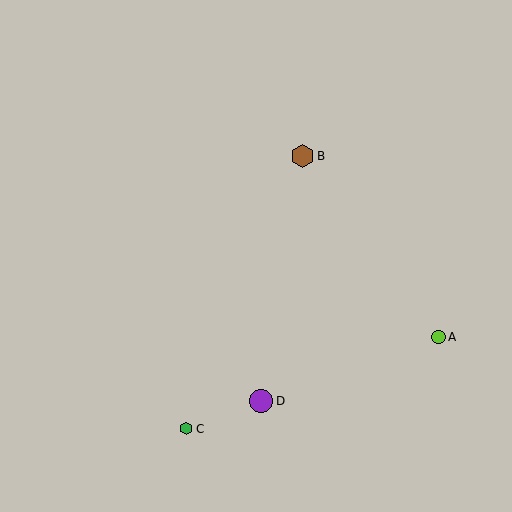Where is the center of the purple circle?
The center of the purple circle is at (261, 401).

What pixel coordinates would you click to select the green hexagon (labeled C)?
Click at (186, 429) to select the green hexagon C.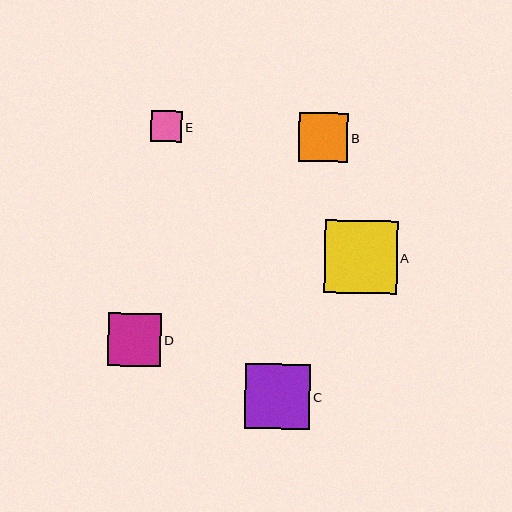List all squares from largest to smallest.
From largest to smallest: A, C, D, B, E.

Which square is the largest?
Square A is the largest with a size of approximately 73 pixels.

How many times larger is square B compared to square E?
Square B is approximately 1.6 times the size of square E.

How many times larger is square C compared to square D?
Square C is approximately 1.2 times the size of square D.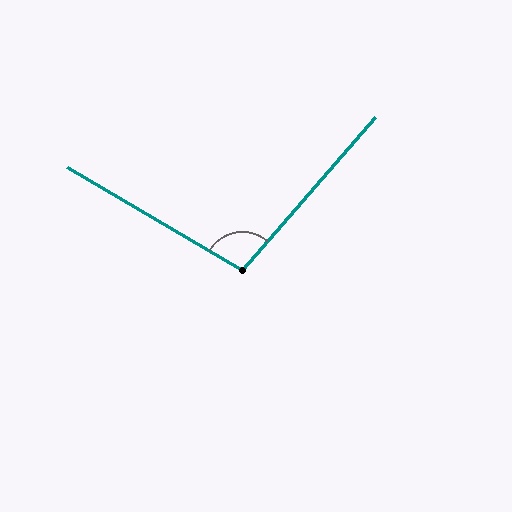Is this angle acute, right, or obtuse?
It is obtuse.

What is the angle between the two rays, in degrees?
Approximately 101 degrees.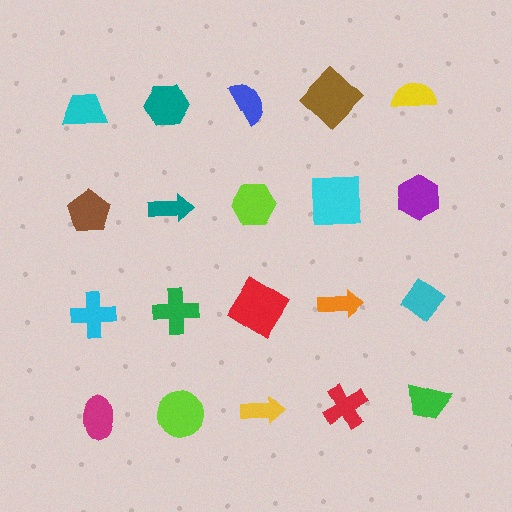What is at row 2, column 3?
A lime hexagon.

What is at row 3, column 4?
An orange arrow.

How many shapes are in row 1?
5 shapes.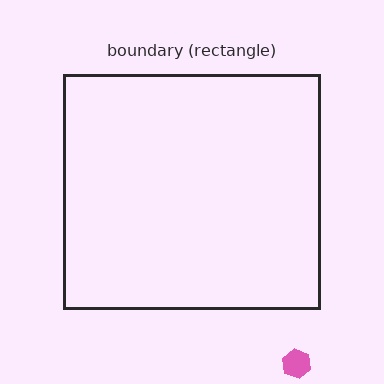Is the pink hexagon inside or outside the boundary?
Outside.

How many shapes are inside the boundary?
0 inside, 1 outside.